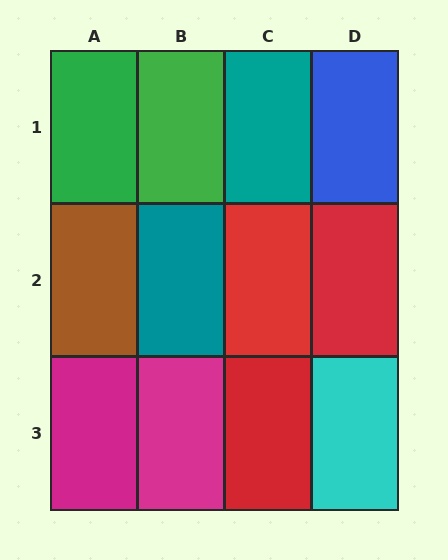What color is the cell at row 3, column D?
Cyan.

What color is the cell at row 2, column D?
Red.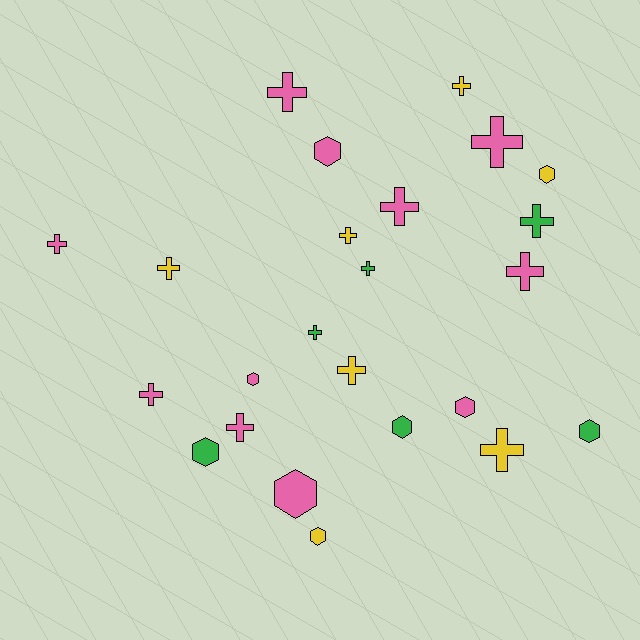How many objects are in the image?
There are 24 objects.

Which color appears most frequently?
Pink, with 11 objects.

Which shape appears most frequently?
Cross, with 15 objects.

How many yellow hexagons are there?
There are 2 yellow hexagons.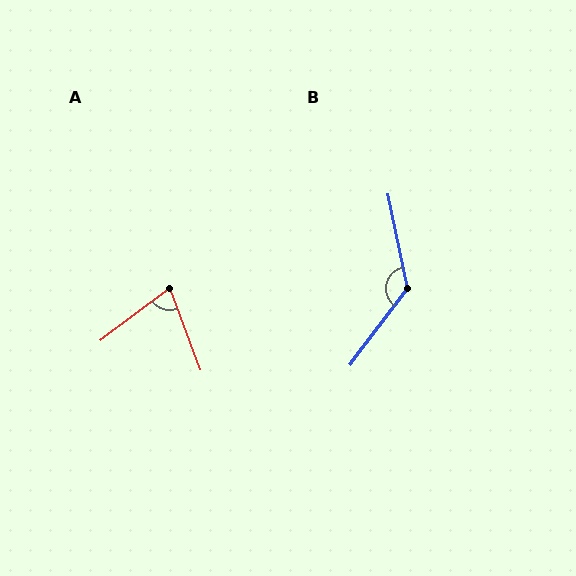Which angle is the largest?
B, at approximately 131 degrees.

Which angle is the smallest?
A, at approximately 73 degrees.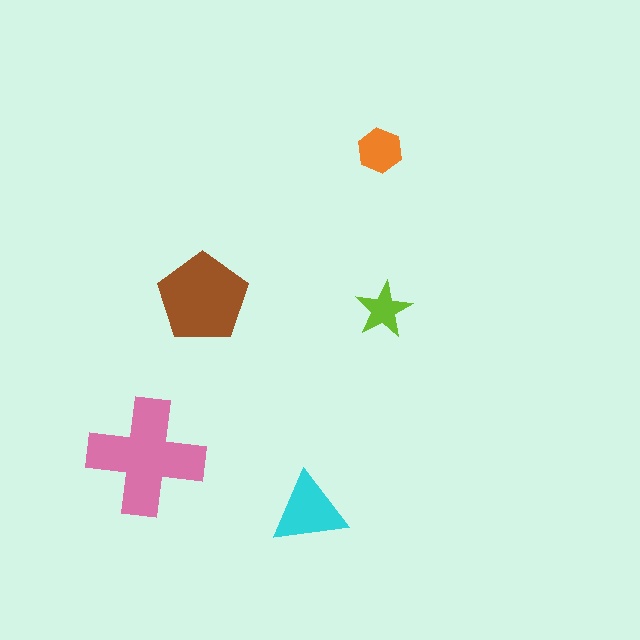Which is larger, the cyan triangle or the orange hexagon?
The cyan triangle.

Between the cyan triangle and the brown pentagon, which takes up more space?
The brown pentagon.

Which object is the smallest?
The lime star.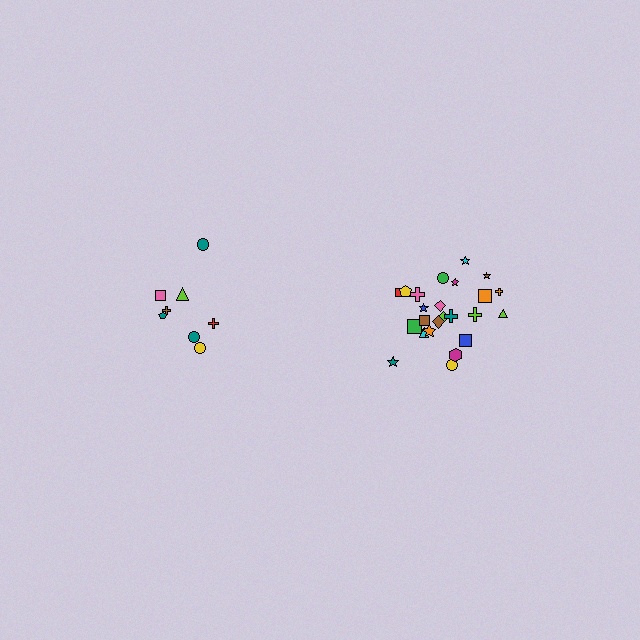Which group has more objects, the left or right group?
The right group.